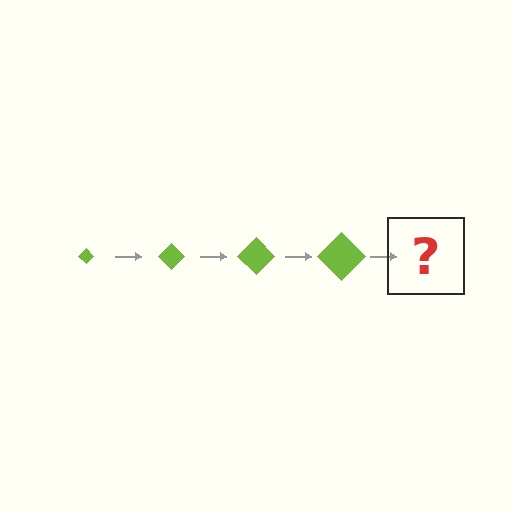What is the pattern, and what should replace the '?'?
The pattern is that the diamond gets progressively larger each step. The '?' should be a lime diamond, larger than the previous one.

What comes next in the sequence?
The next element should be a lime diamond, larger than the previous one.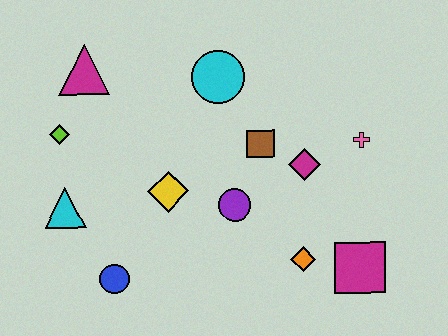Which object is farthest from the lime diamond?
The magenta square is farthest from the lime diamond.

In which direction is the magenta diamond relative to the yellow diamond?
The magenta diamond is to the right of the yellow diamond.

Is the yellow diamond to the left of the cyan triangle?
No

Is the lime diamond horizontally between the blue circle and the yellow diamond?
No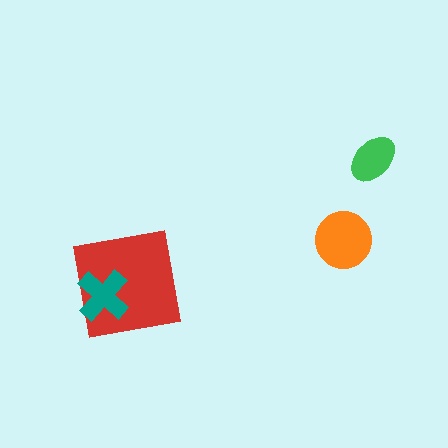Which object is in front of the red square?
The teal cross is in front of the red square.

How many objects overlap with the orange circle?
0 objects overlap with the orange circle.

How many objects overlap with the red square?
1 object overlaps with the red square.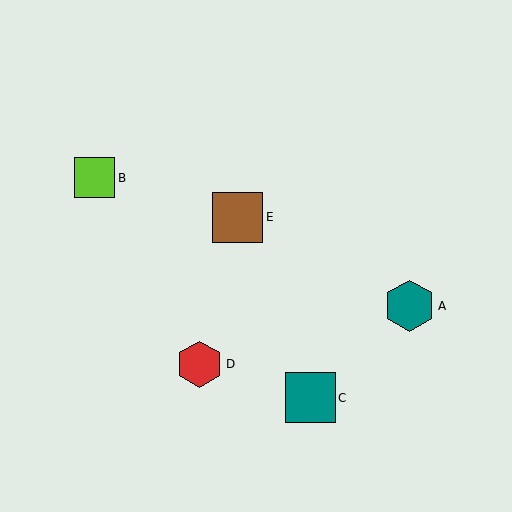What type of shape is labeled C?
Shape C is a teal square.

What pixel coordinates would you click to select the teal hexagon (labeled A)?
Click at (410, 306) to select the teal hexagon A.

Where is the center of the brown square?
The center of the brown square is at (238, 217).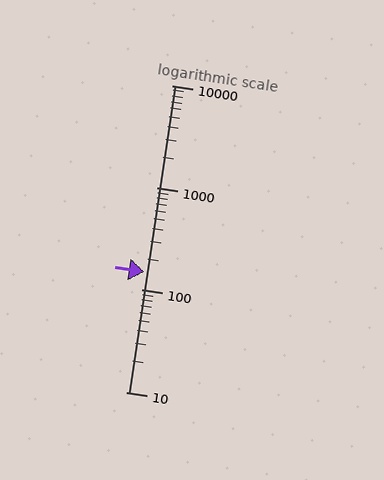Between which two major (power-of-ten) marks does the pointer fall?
The pointer is between 100 and 1000.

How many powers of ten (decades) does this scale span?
The scale spans 3 decades, from 10 to 10000.